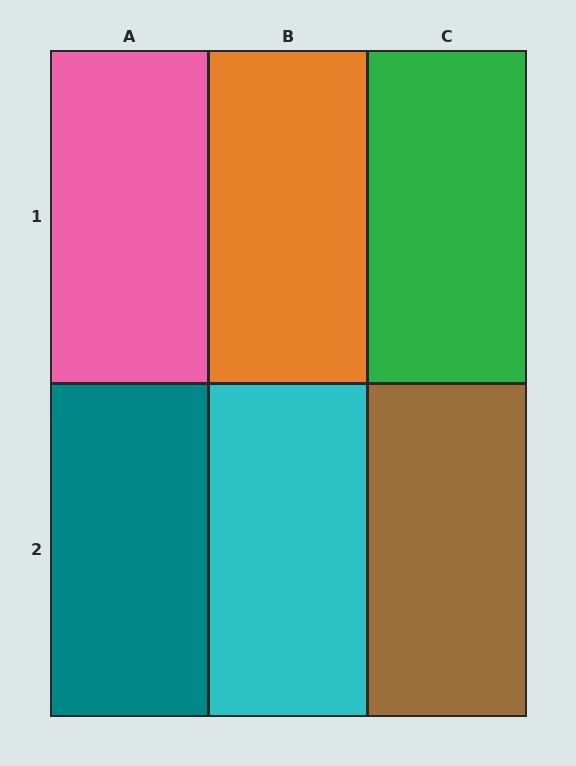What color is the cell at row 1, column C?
Green.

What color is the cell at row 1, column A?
Pink.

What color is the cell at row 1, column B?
Orange.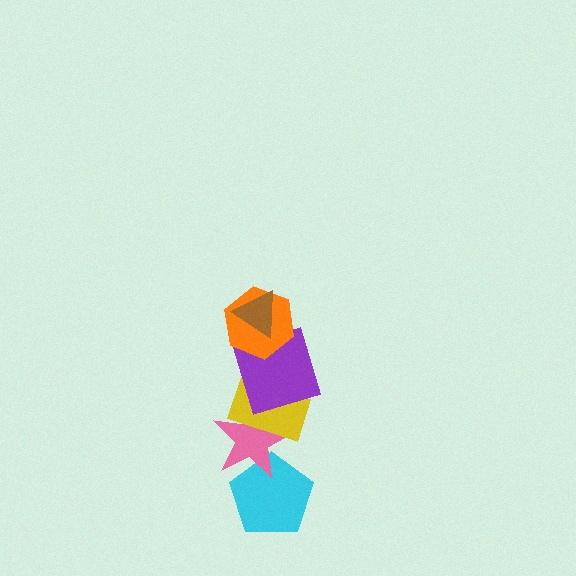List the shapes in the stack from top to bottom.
From top to bottom: the brown triangle, the orange hexagon, the purple square, the yellow rectangle, the pink star, the cyan pentagon.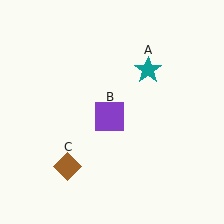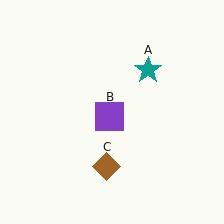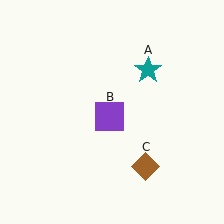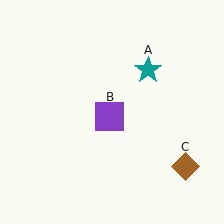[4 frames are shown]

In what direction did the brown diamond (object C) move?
The brown diamond (object C) moved right.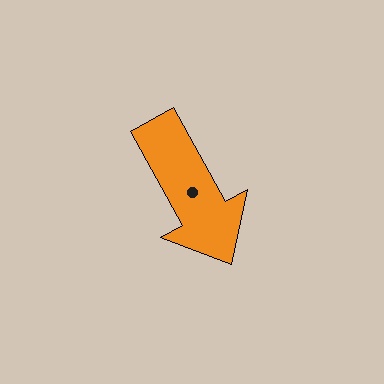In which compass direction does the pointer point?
Southeast.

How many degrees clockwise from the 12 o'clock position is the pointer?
Approximately 151 degrees.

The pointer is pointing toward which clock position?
Roughly 5 o'clock.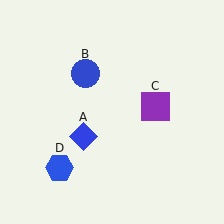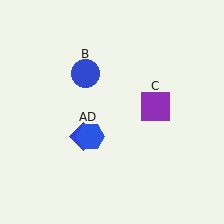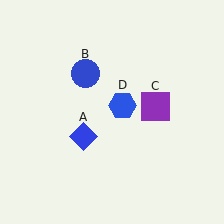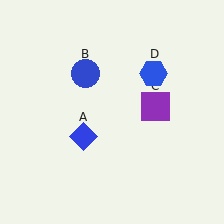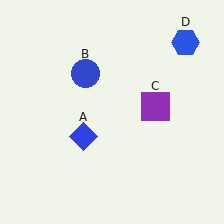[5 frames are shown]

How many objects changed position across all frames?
1 object changed position: blue hexagon (object D).